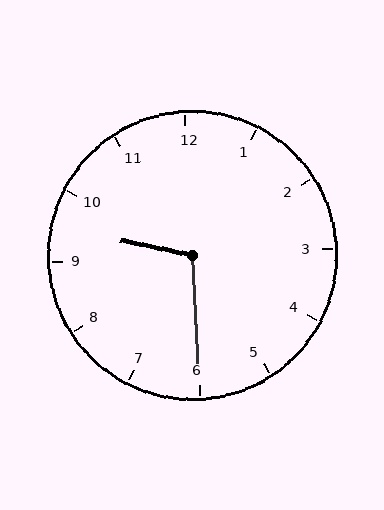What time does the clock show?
9:30.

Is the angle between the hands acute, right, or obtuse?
It is obtuse.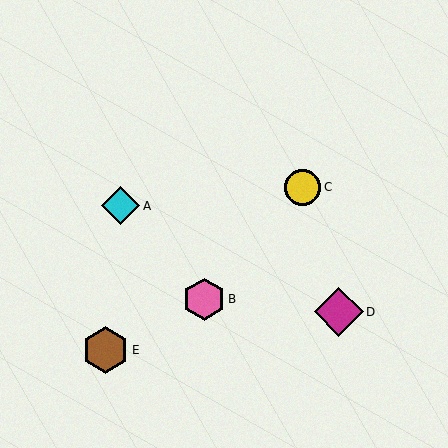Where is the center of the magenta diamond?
The center of the magenta diamond is at (339, 312).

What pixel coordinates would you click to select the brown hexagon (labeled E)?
Click at (105, 350) to select the brown hexagon E.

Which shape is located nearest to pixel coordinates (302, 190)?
The yellow circle (labeled C) at (303, 187) is nearest to that location.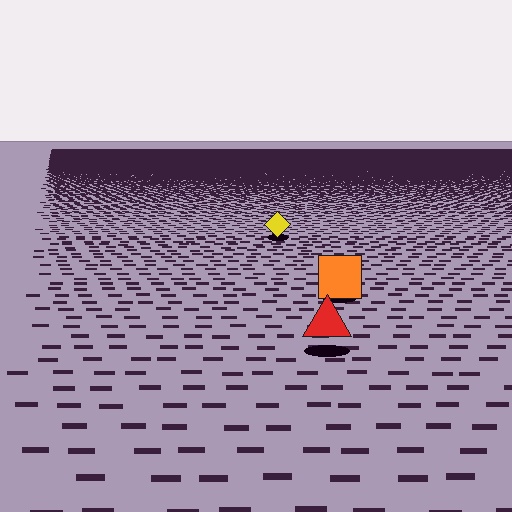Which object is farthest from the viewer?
The yellow diamond is farthest from the viewer. It appears smaller and the ground texture around it is denser.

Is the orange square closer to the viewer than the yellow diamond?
Yes. The orange square is closer — you can tell from the texture gradient: the ground texture is coarser near it.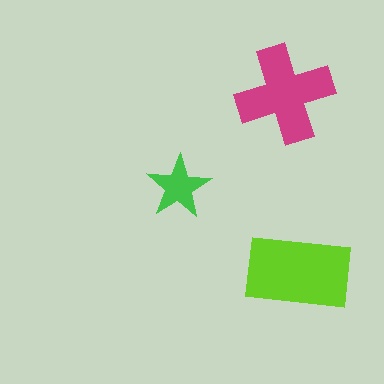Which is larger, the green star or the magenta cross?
The magenta cross.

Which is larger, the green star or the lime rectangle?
The lime rectangle.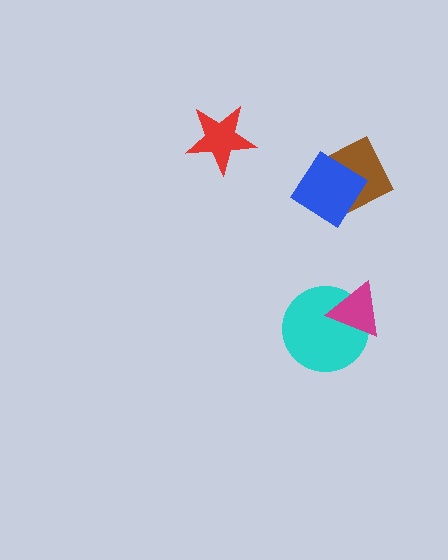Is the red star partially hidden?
No, no other shape covers it.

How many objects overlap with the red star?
0 objects overlap with the red star.